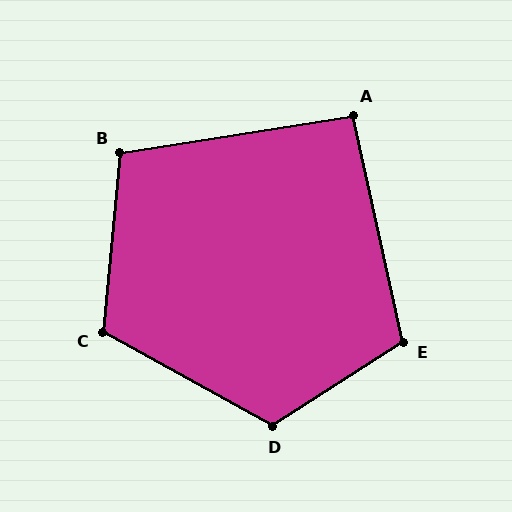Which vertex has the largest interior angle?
D, at approximately 118 degrees.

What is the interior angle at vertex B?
Approximately 104 degrees (obtuse).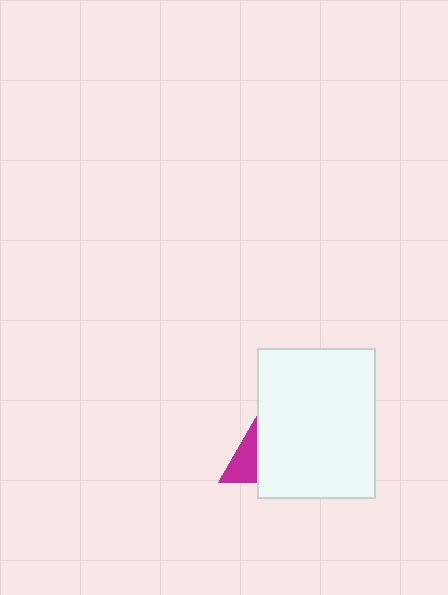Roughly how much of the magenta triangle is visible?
A small part of it is visible (roughly 37%).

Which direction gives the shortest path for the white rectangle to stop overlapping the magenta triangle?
Moving right gives the shortest separation.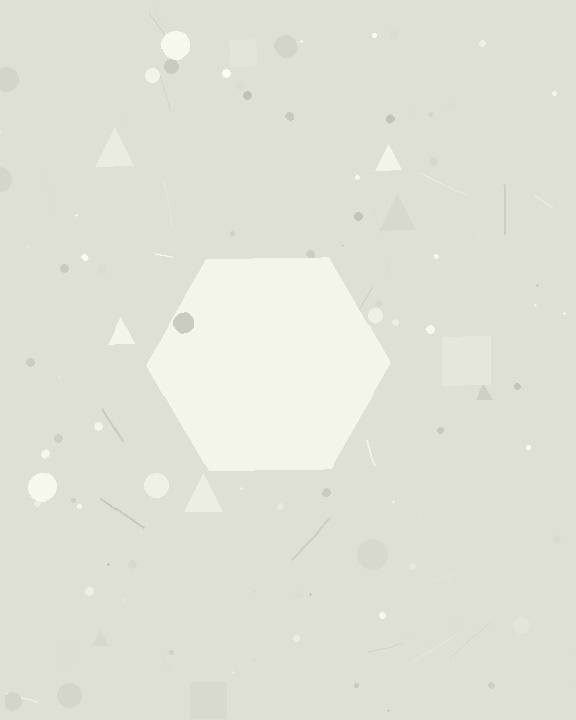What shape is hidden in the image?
A hexagon is hidden in the image.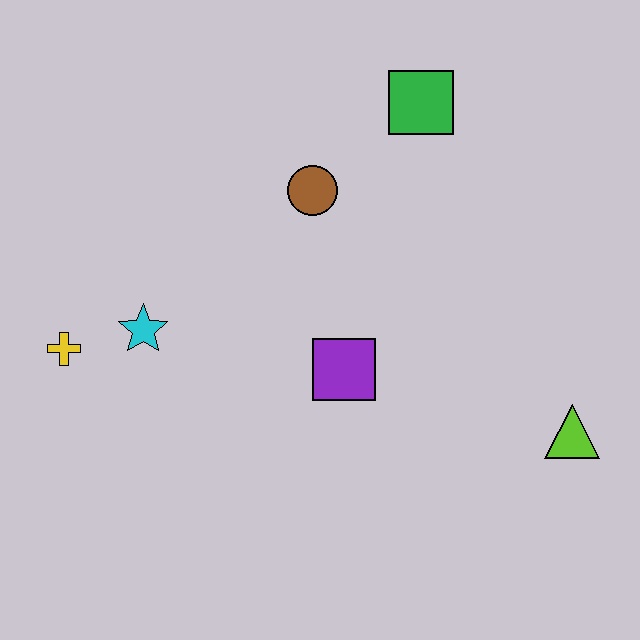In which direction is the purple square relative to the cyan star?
The purple square is to the right of the cyan star.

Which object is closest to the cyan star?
The yellow cross is closest to the cyan star.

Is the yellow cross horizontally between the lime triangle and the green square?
No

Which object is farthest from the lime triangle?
The yellow cross is farthest from the lime triangle.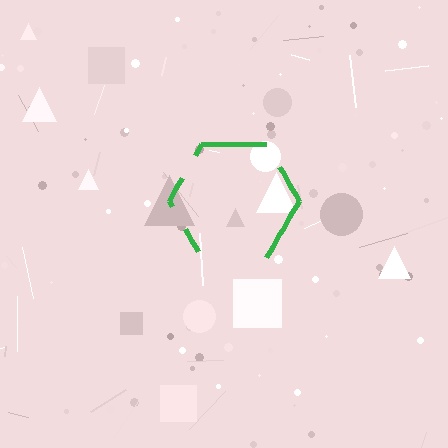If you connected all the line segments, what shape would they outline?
They would outline a hexagon.